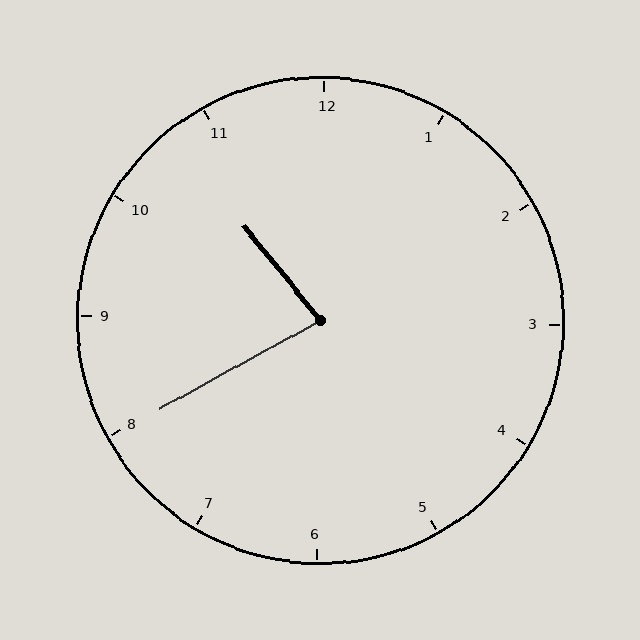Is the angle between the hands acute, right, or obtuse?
It is acute.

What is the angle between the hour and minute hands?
Approximately 80 degrees.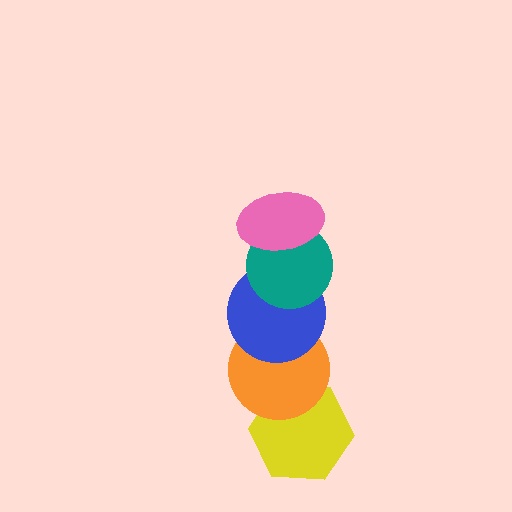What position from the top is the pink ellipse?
The pink ellipse is 1st from the top.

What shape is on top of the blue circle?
The teal circle is on top of the blue circle.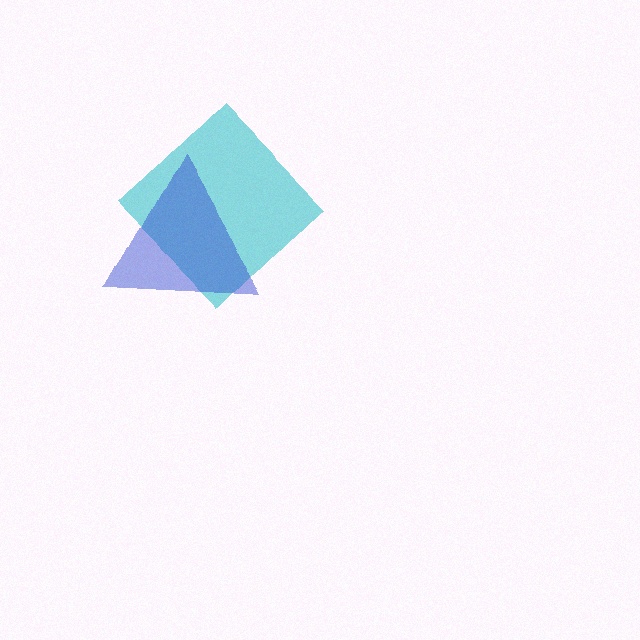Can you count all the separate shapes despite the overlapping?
Yes, there are 2 separate shapes.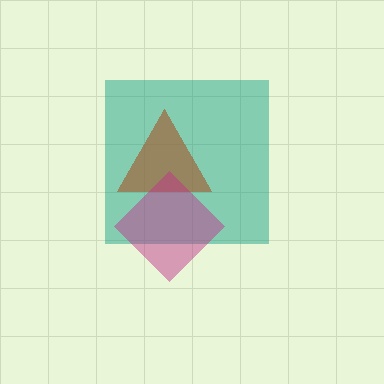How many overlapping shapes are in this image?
There are 3 overlapping shapes in the image.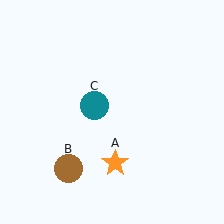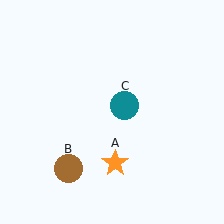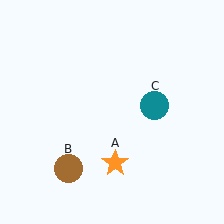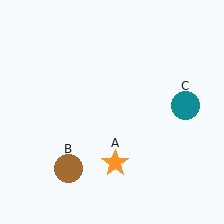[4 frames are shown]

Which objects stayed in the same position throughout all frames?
Orange star (object A) and brown circle (object B) remained stationary.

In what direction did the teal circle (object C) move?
The teal circle (object C) moved right.